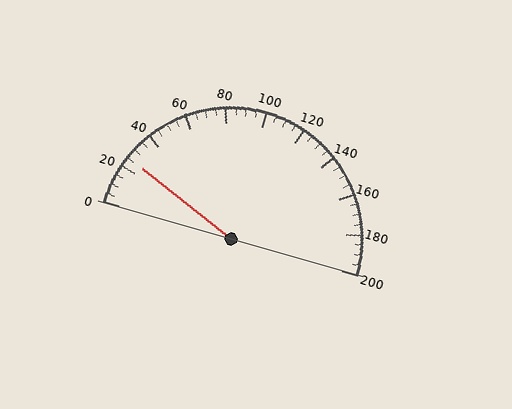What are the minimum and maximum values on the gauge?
The gauge ranges from 0 to 200.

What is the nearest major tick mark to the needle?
The nearest major tick mark is 20.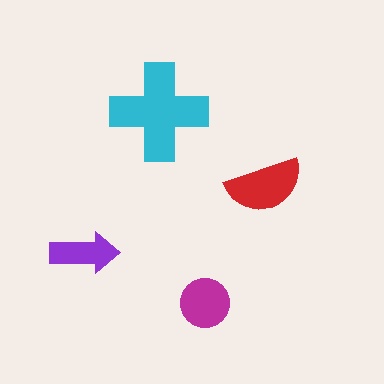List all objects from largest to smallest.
The cyan cross, the red semicircle, the magenta circle, the purple arrow.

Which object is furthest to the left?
The purple arrow is leftmost.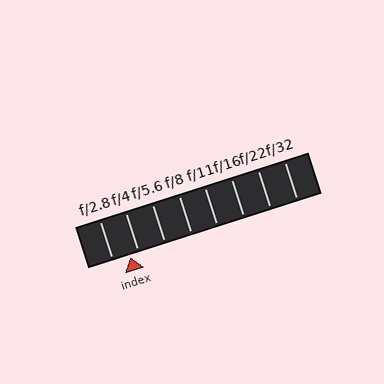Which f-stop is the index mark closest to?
The index mark is closest to f/4.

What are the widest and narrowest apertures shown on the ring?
The widest aperture shown is f/2.8 and the narrowest is f/32.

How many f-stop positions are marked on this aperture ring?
There are 8 f-stop positions marked.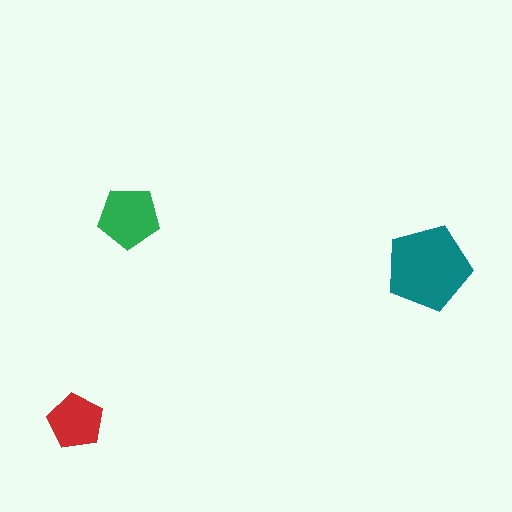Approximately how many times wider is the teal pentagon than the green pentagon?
About 1.5 times wider.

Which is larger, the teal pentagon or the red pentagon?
The teal one.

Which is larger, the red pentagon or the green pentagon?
The green one.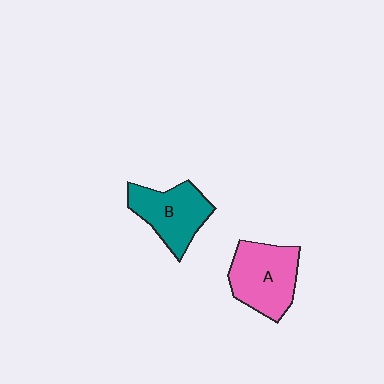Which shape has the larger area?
Shape A (pink).